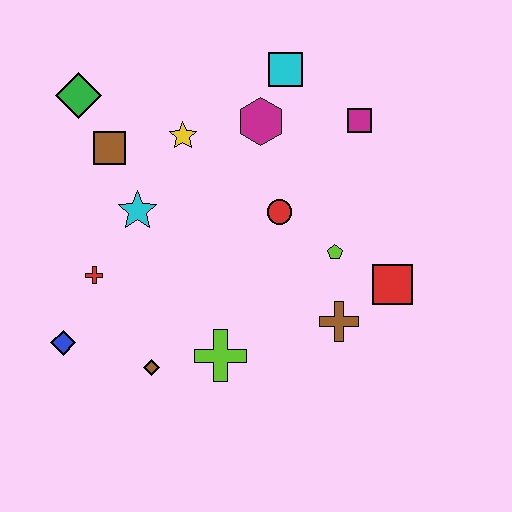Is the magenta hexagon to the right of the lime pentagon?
No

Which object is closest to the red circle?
The lime pentagon is closest to the red circle.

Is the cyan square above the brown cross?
Yes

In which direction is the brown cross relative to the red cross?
The brown cross is to the right of the red cross.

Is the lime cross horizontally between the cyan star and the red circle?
Yes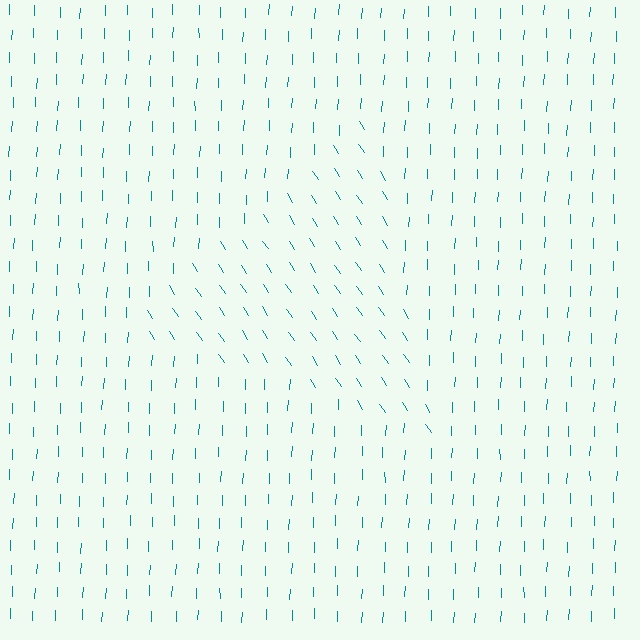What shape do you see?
I see a triangle.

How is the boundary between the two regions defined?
The boundary is defined purely by a change in line orientation (approximately 35 degrees difference). All lines are the same color and thickness.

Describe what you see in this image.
The image is filled with small teal line segments. A triangle region in the image has lines oriented differently from the surrounding lines, creating a visible texture boundary.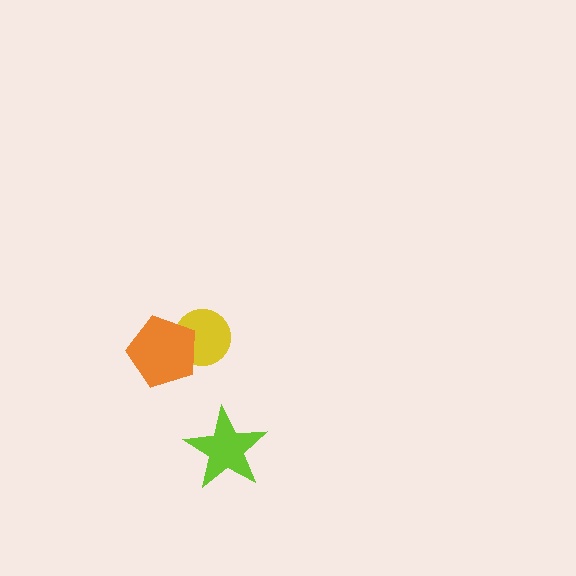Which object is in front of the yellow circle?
The orange pentagon is in front of the yellow circle.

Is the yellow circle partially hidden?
Yes, it is partially covered by another shape.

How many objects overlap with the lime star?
0 objects overlap with the lime star.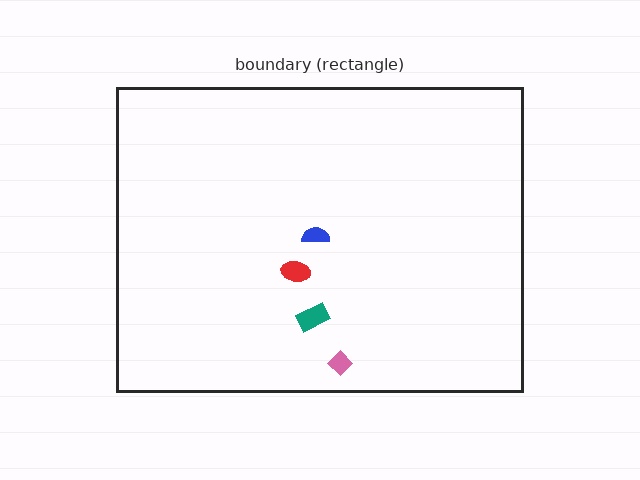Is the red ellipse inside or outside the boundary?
Inside.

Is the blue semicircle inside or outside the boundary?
Inside.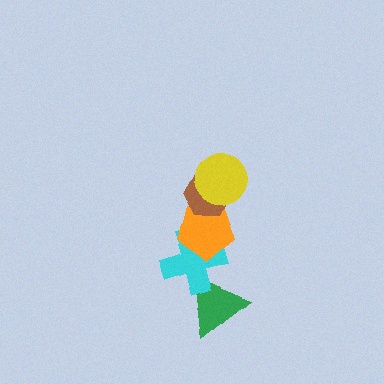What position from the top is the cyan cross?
The cyan cross is 4th from the top.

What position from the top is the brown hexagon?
The brown hexagon is 2nd from the top.